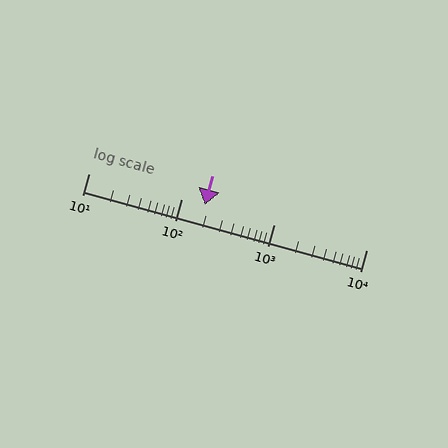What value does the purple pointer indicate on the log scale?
The pointer indicates approximately 180.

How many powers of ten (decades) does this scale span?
The scale spans 3 decades, from 10 to 10000.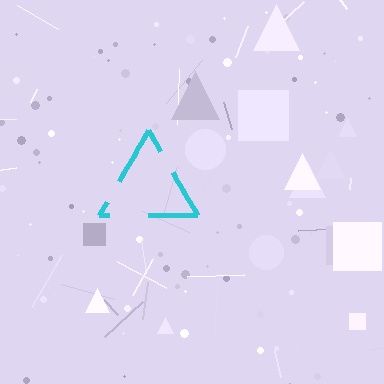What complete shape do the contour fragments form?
The contour fragments form a triangle.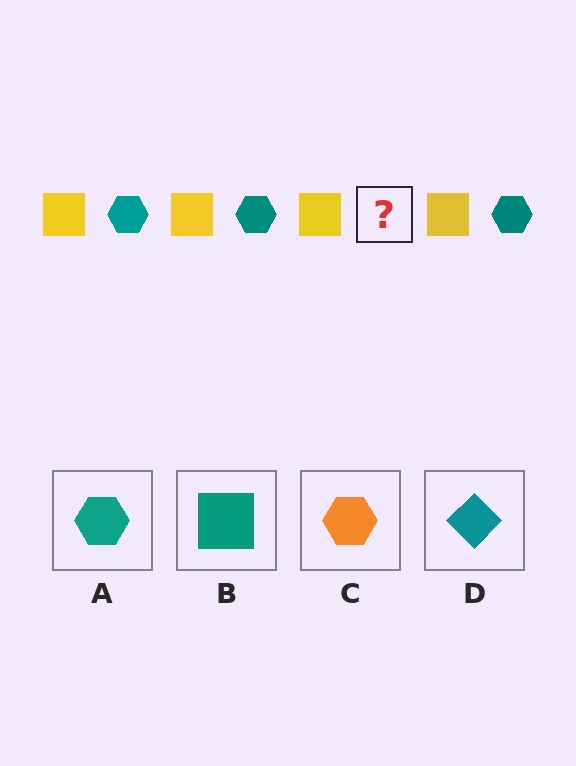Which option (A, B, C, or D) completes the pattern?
A.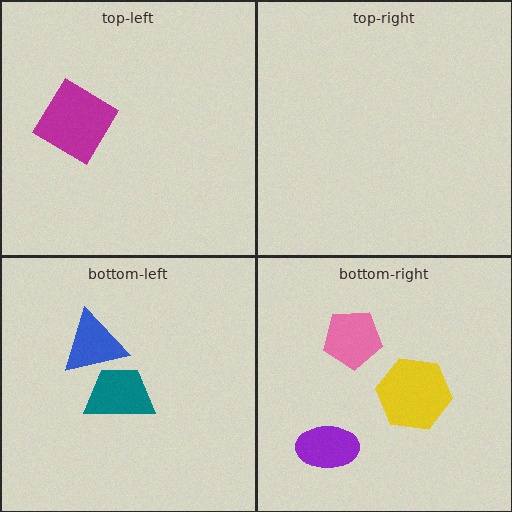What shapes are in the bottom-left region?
The teal trapezoid, the blue triangle.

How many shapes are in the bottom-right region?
3.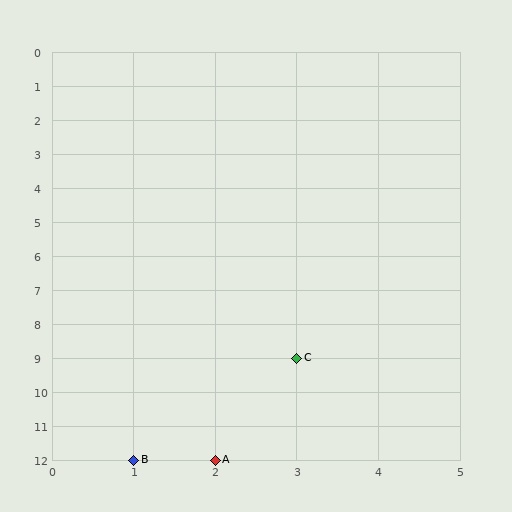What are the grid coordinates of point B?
Point B is at grid coordinates (1, 12).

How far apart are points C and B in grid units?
Points C and B are 2 columns and 3 rows apart (about 3.6 grid units diagonally).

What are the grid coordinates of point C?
Point C is at grid coordinates (3, 9).